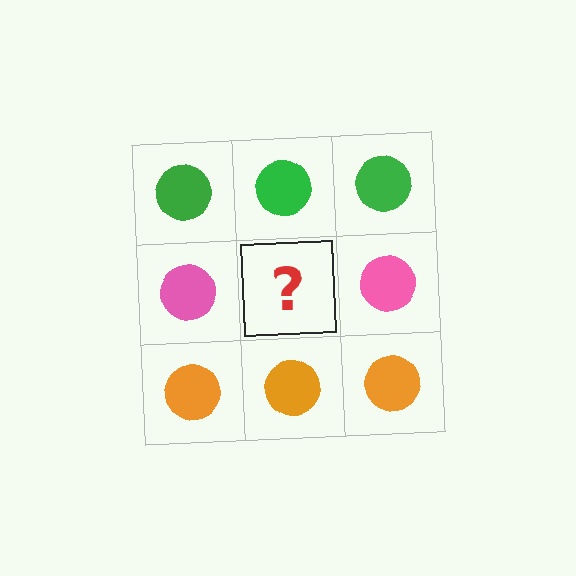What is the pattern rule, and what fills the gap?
The rule is that each row has a consistent color. The gap should be filled with a pink circle.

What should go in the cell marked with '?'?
The missing cell should contain a pink circle.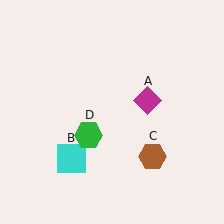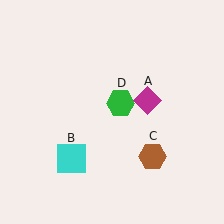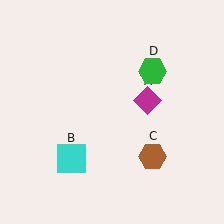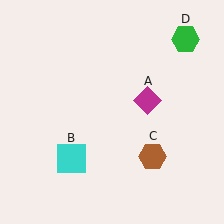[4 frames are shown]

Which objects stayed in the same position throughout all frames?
Magenta diamond (object A) and cyan square (object B) and brown hexagon (object C) remained stationary.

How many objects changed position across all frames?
1 object changed position: green hexagon (object D).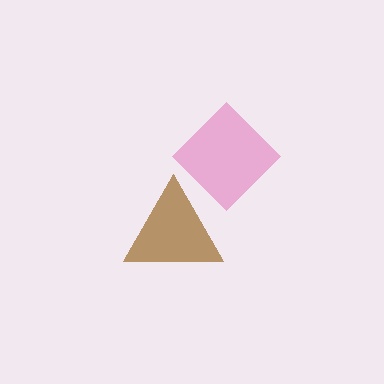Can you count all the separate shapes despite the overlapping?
Yes, there are 2 separate shapes.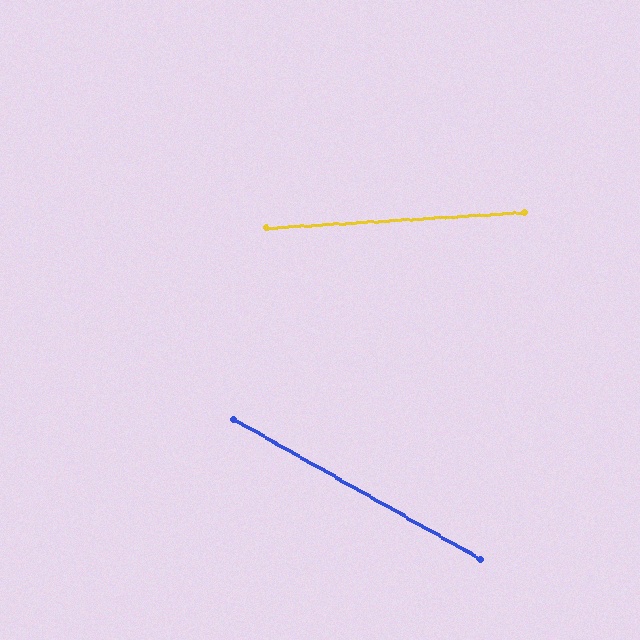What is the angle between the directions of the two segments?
Approximately 33 degrees.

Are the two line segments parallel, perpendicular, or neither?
Neither parallel nor perpendicular — they differ by about 33°.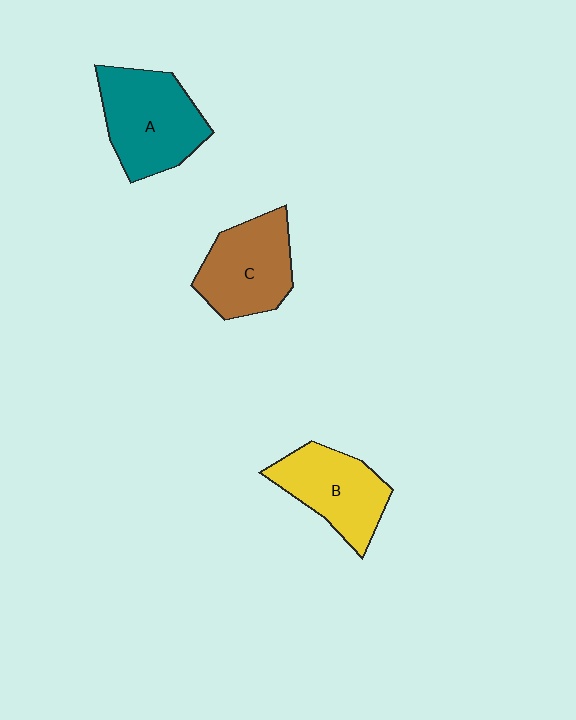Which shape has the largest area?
Shape A (teal).